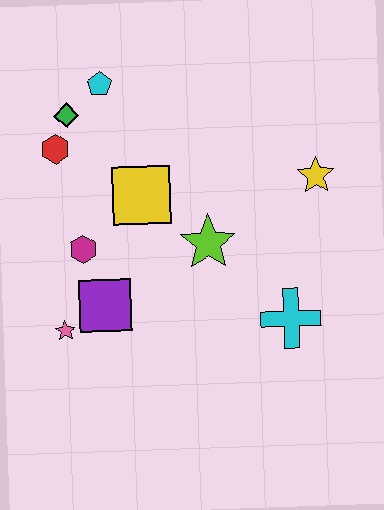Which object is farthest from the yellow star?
The pink star is farthest from the yellow star.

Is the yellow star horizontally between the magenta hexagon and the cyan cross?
No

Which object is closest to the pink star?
The purple square is closest to the pink star.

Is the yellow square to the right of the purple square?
Yes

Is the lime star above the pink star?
Yes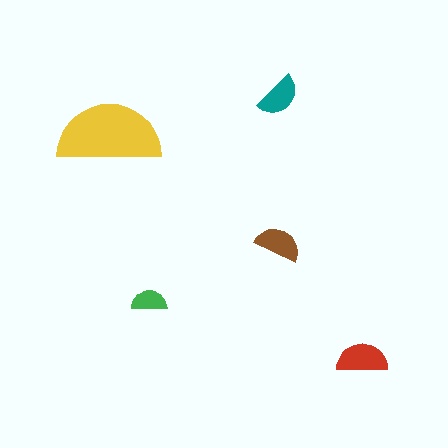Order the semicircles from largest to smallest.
the yellow one, the red one, the brown one, the teal one, the green one.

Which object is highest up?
The teal semicircle is topmost.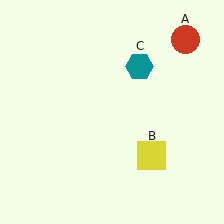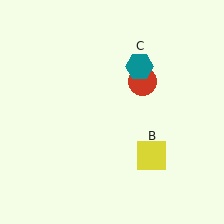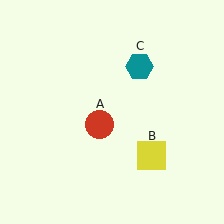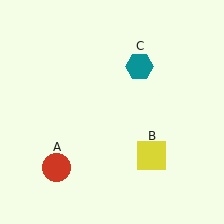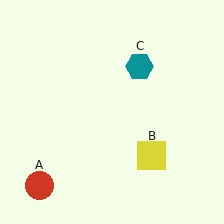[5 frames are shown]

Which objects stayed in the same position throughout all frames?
Yellow square (object B) and teal hexagon (object C) remained stationary.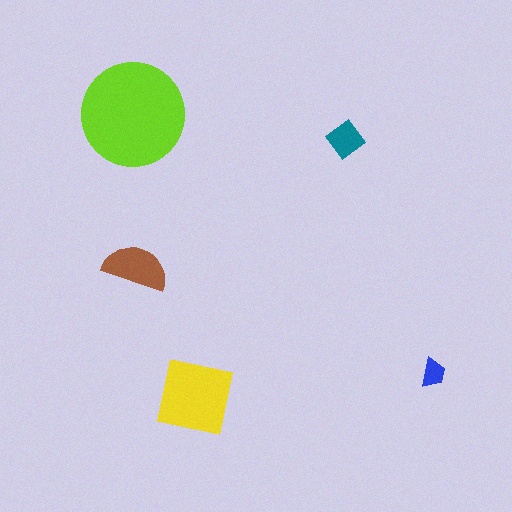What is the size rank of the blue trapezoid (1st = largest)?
5th.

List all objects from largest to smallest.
The lime circle, the yellow square, the brown semicircle, the teal diamond, the blue trapezoid.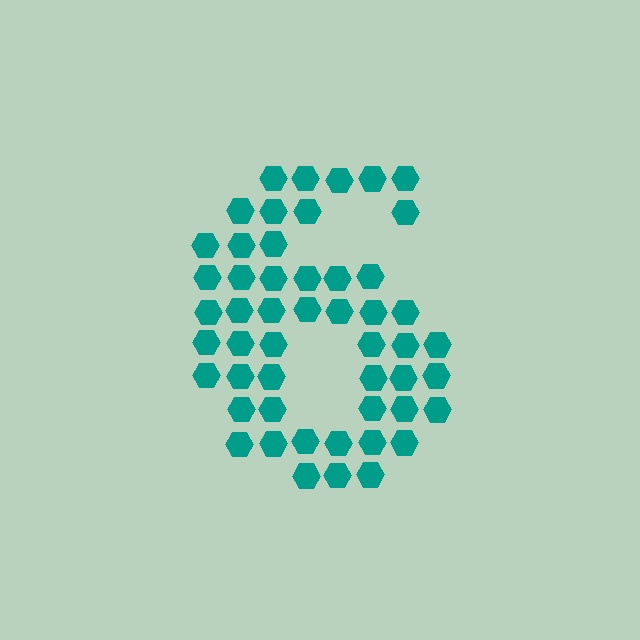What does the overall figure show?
The overall figure shows the digit 6.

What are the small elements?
The small elements are hexagons.